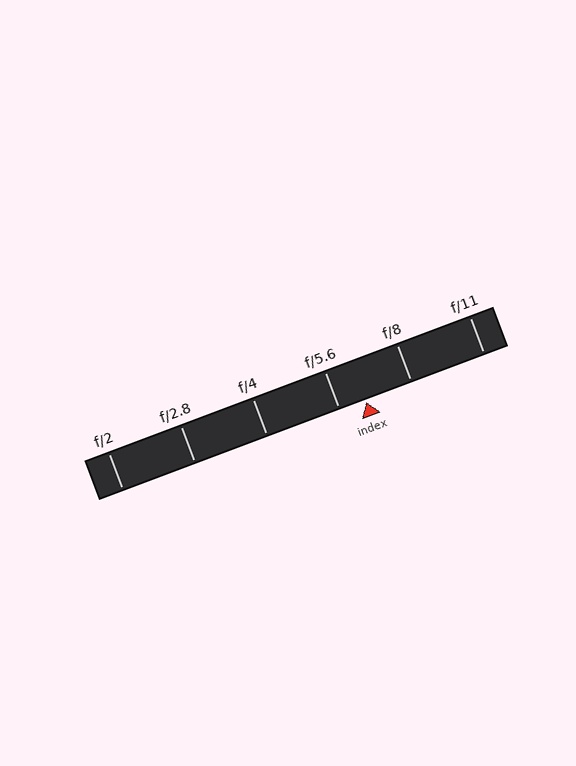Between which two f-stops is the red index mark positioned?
The index mark is between f/5.6 and f/8.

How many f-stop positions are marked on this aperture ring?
There are 6 f-stop positions marked.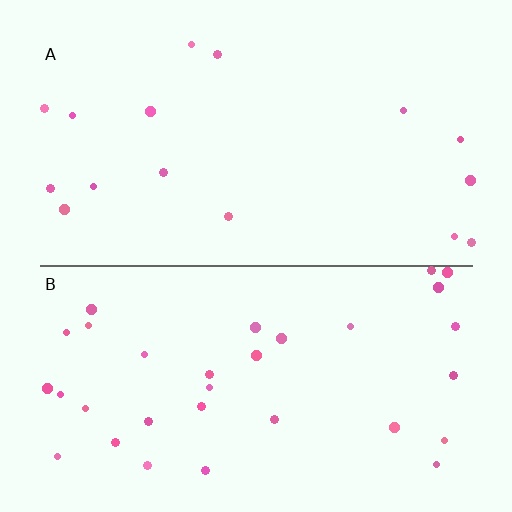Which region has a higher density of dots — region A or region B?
B (the bottom).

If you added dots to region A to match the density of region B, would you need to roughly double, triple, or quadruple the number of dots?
Approximately double.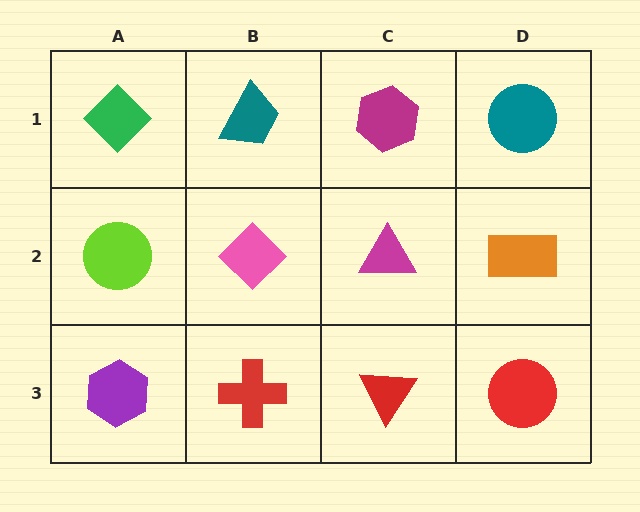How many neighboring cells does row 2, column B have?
4.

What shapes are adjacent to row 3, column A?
A lime circle (row 2, column A), a red cross (row 3, column B).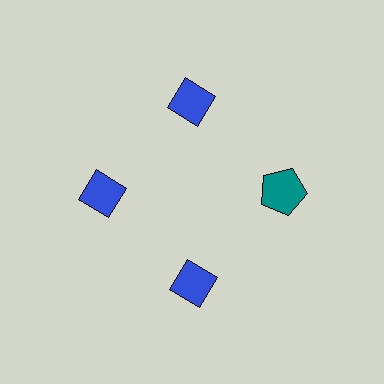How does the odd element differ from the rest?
It differs in both color (teal instead of blue) and shape (pentagon instead of diamond).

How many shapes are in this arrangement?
There are 4 shapes arranged in a ring pattern.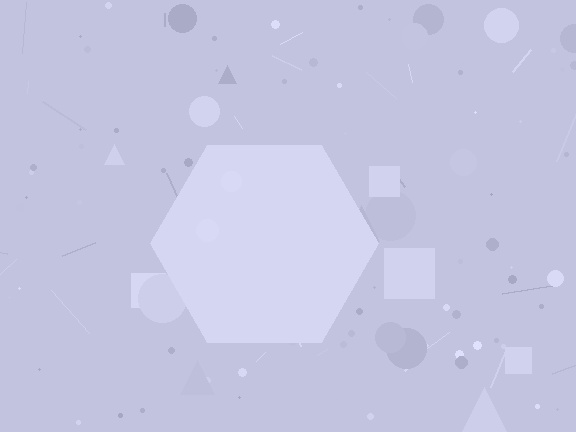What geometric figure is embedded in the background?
A hexagon is embedded in the background.